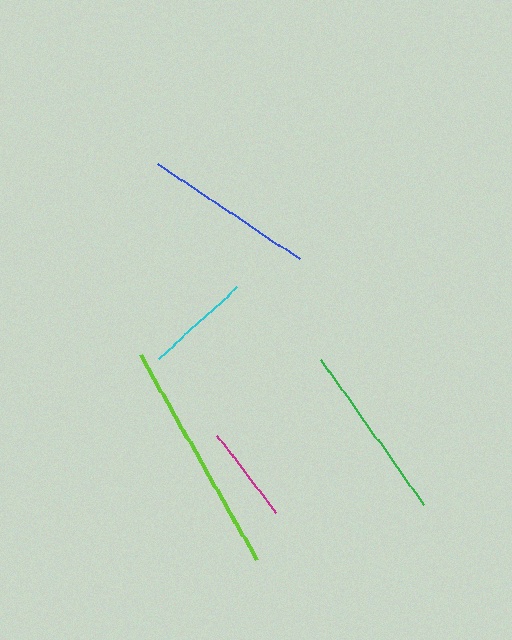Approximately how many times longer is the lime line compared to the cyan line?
The lime line is approximately 2.2 times the length of the cyan line.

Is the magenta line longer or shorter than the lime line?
The lime line is longer than the magenta line.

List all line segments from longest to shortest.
From longest to shortest: lime, green, blue, cyan, magenta.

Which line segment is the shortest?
The magenta line is the shortest at approximately 97 pixels.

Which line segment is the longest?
The lime line is the longest at approximately 235 pixels.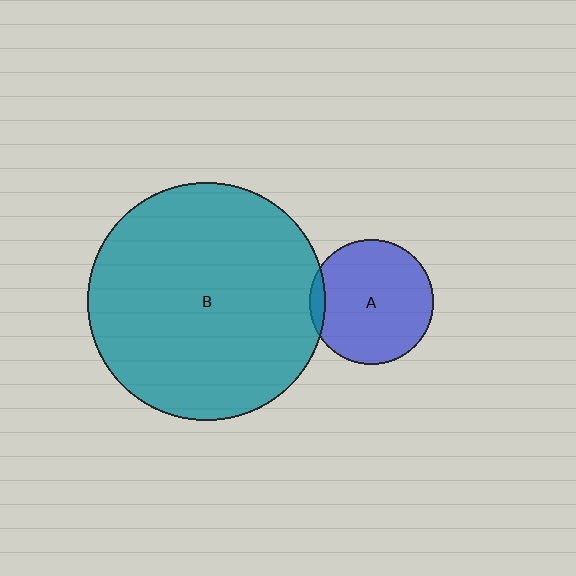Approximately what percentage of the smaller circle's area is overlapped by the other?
Approximately 5%.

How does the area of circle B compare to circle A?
Approximately 3.7 times.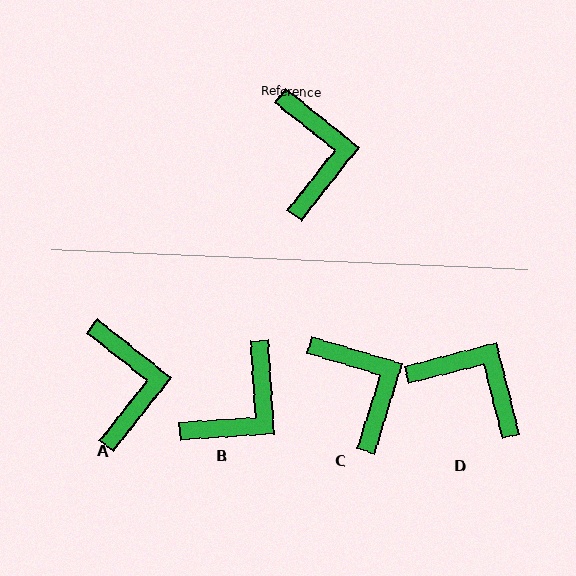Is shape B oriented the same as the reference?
No, it is off by about 48 degrees.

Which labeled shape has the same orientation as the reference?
A.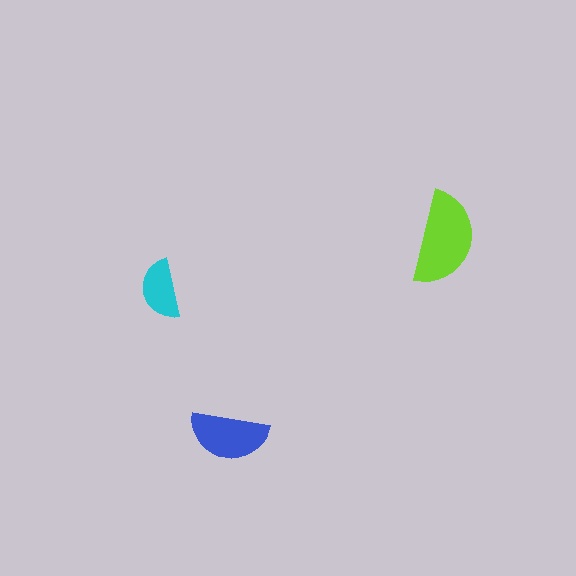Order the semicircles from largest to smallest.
the lime one, the blue one, the cyan one.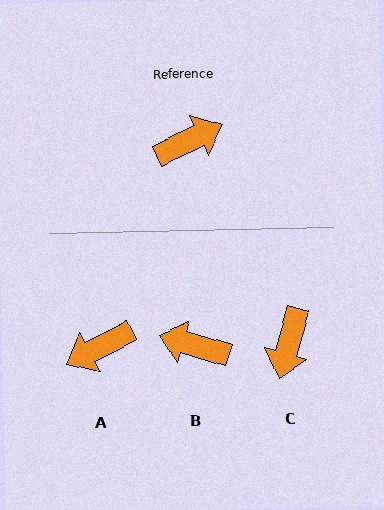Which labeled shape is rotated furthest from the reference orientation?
A, about 178 degrees away.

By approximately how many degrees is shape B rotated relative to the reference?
Approximately 139 degrees counter-clockwise.